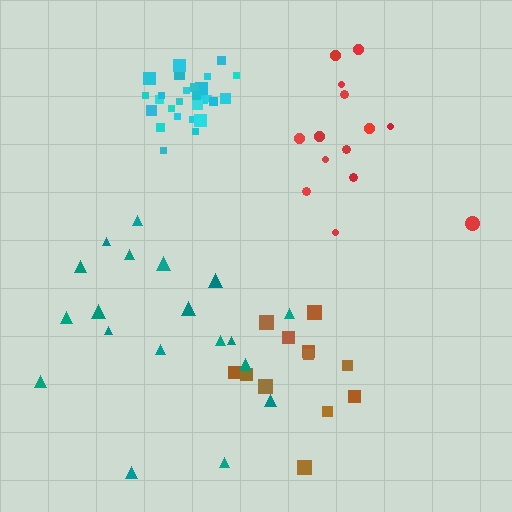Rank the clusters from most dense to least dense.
cyan, brown, red, teal.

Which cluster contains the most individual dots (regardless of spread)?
Cyan (27).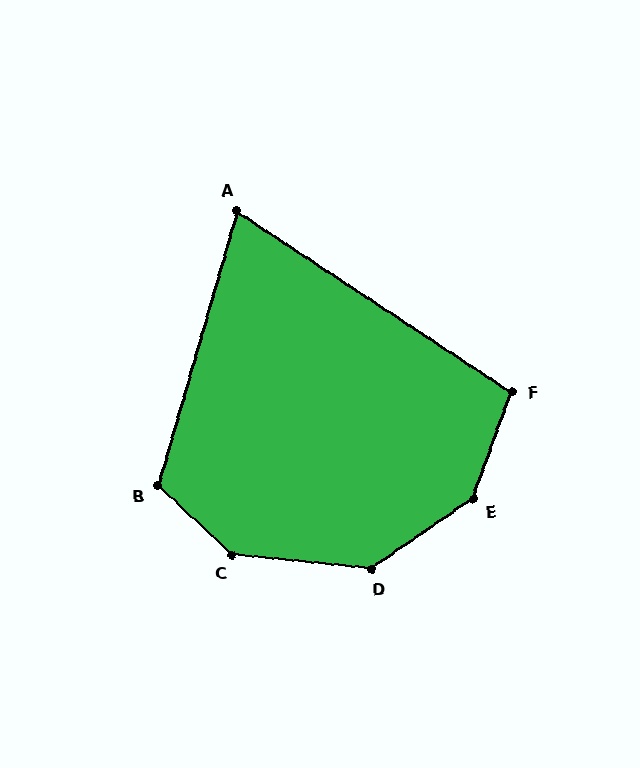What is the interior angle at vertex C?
Approximately 143 degrees (obtuse).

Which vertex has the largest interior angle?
E, at approximately 144 degrees.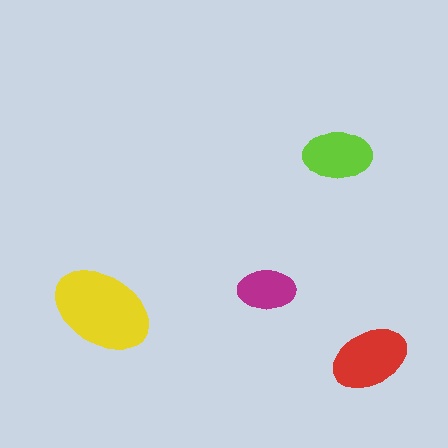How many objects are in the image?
There are 4 objects in the image.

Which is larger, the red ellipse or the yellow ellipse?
The yellow one.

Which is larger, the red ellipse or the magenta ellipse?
The red one.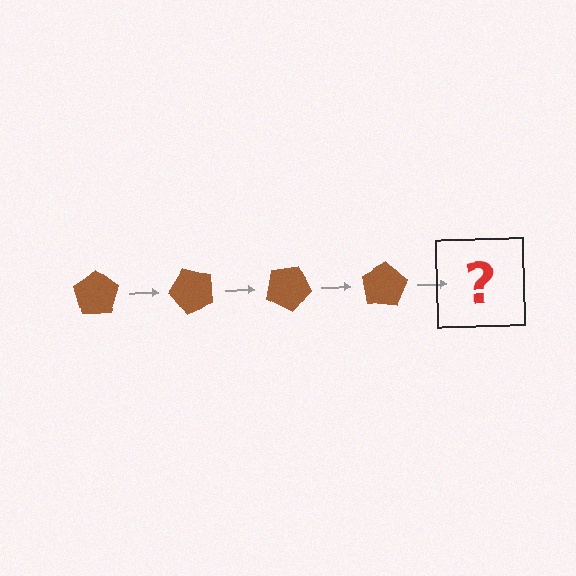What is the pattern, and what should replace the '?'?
The pattern is that the pentagon rotates 50 degrees each step. The '?' should be a brown pentagon rotated 200 degrees.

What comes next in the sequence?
The next element should be a brown pentagon rotated 200 degrees.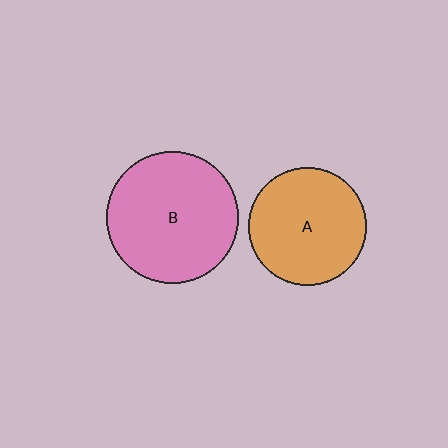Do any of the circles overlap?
No, none of the circles overlap.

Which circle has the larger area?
Circle B (pink).